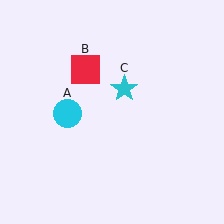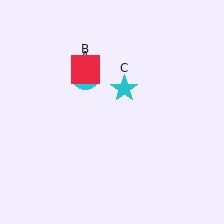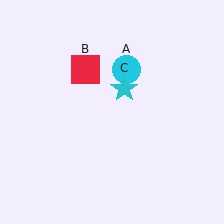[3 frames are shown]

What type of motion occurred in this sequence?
The cyan circle (object A) rotated clockwise around the center of the scene.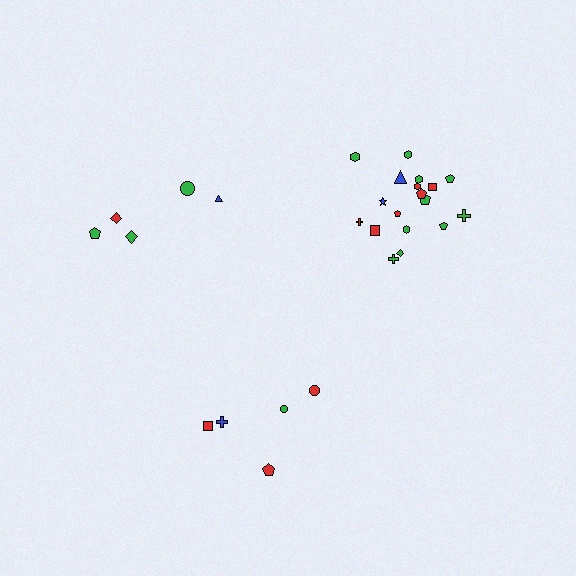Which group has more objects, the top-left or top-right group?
The top-right group.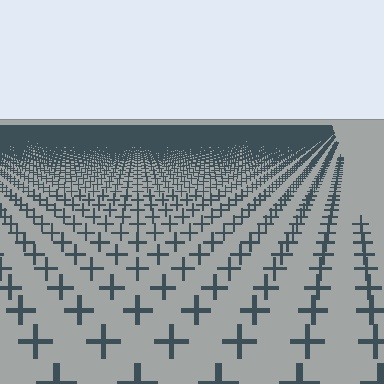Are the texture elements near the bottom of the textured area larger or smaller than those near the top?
Larger. Near the bottom, elements are closer to the viewer and appear at a bigger on-screen size.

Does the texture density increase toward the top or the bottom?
Density increases toward the top.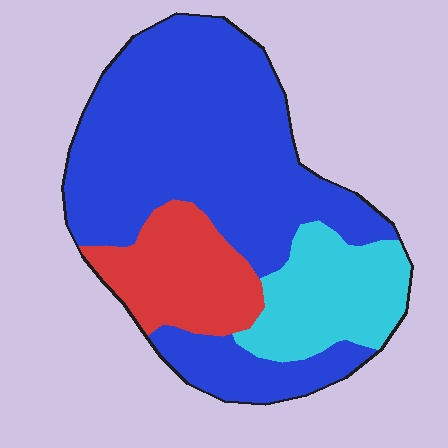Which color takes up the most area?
Blue, at roughly 65%.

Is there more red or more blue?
Blue.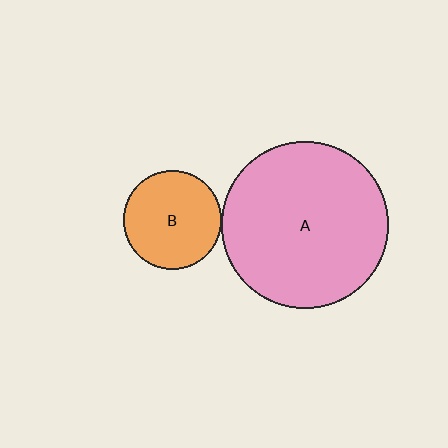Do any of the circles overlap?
No, none of the circles overlap.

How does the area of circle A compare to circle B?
Approximately 2.9 times.